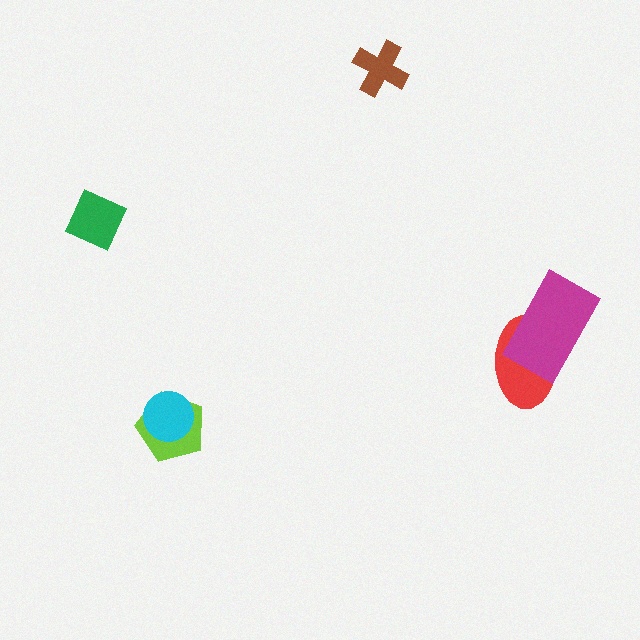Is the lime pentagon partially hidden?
Yes, it is partially covered by another shape.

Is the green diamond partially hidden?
No, no other shape covers it.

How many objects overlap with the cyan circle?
1 object overlaps with the cyan circle.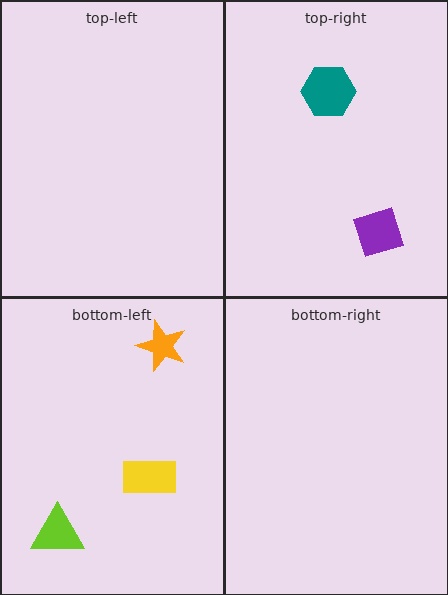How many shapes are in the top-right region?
2.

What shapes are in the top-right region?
The teal hexagon, the purple diamond.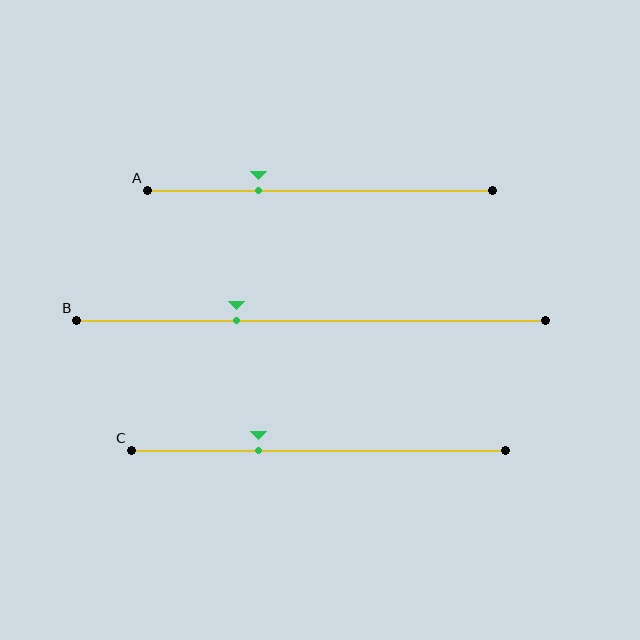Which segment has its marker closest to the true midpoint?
Segment C has its marker closest to the true midpoint.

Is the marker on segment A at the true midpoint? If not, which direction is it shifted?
No, the marker on segment A is shifted to the left by about 18% of the segment length.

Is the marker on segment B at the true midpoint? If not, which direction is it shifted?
No, the marker on segment B is shifted to the left by about 16% of the segment length.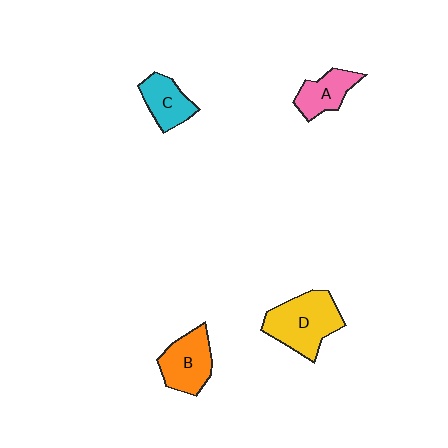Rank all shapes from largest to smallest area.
From largest to smallest: D (yellow), B (orange), C (cyan), A (pink).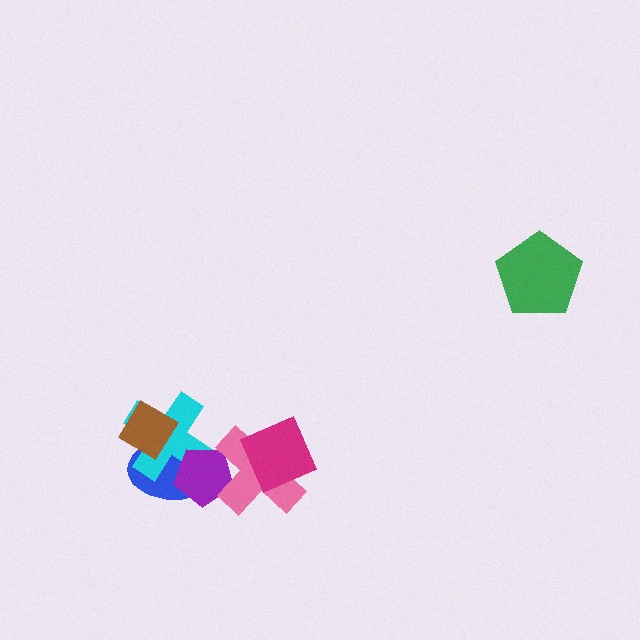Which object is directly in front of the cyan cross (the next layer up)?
The purple pentagon is directly in front of the cyan cross.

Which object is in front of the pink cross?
The magenta diamond is in front of the pink cross.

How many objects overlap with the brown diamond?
2 objects overlap with the brown diamond.